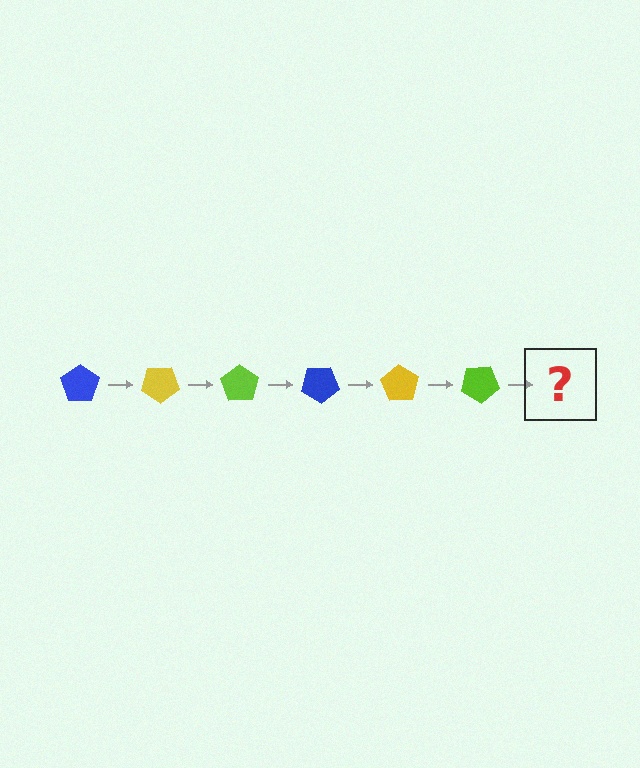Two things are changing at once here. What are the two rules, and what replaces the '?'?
The two rules are that it rotates 35 degrees each step and the color cycles through blue, yellow, and lime. The '?' should be a blue pentagon, rotated 210 degrees from the start.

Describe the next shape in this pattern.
It should be a blue pentagon, rotated 210 degrees from the start.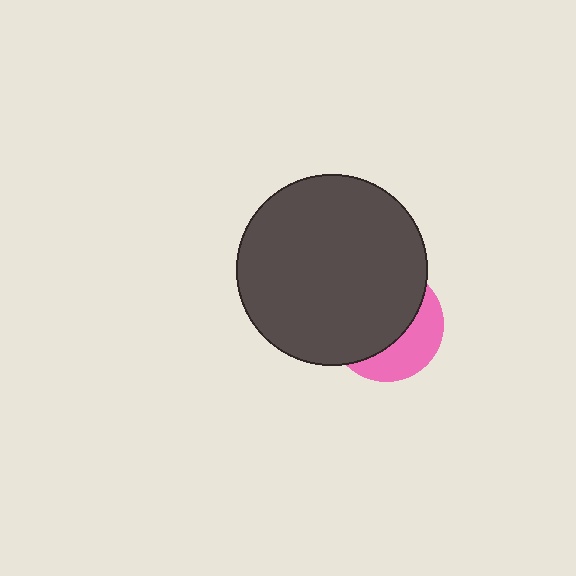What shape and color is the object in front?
The object in front is a dark gray circle.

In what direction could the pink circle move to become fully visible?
The pink circle could move toward the lower-right. That would shift it out from behind the dark gray circle entirely.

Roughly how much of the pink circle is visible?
A small part of it is visible (roughly 36%).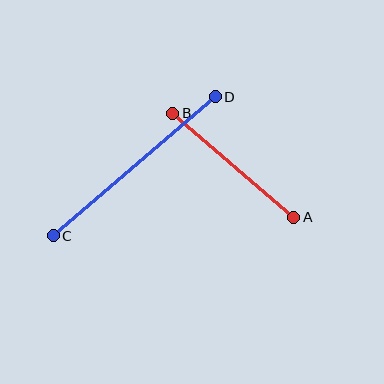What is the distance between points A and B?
The distance is approximately 159 pixels.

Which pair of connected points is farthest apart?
Points C and D are farthest apart.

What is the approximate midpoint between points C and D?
The midpoint is at approximately (134, 166) pixels.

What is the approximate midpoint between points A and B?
The midpoint is at approximately (233, 165) pixels.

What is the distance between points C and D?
The distance is approximately 214 pixels.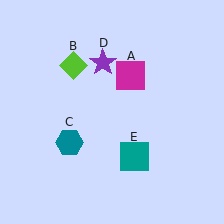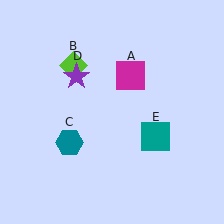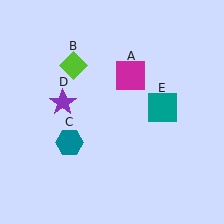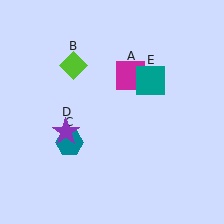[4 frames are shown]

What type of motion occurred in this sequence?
The purple star (object D), teal square (object E) rotated counterclockwise around the center of the scene.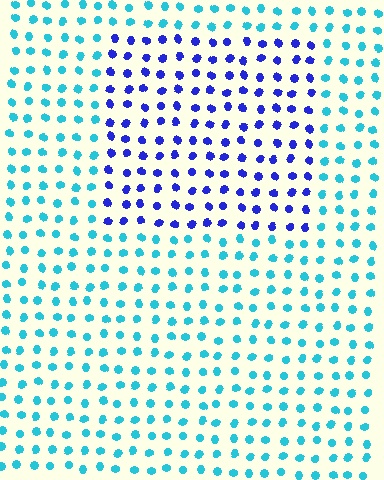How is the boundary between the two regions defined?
The boundary is defined purely by a slight shift in hue (about 53 degrees). Spacing, size, and orientation are identical on both sides.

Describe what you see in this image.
The image is filled with small cyan elements in a uniform arrangement. A rectangle-shaped region is visible where the elements are tinted to a slightly different hue, forming a subtle color boundary.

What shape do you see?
I see a rectangle.